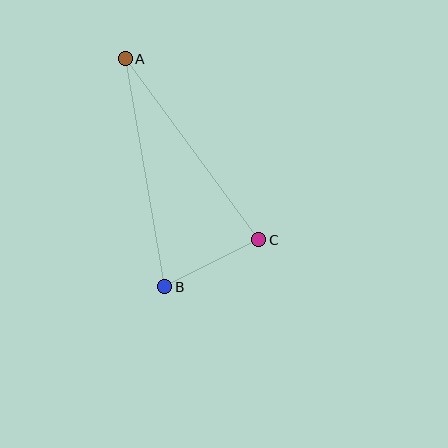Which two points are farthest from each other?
Points A and B are farthest from each other.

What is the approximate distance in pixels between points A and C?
The distance between A and C is approximately 225 pixels.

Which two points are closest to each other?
Points B and C are closest to each other.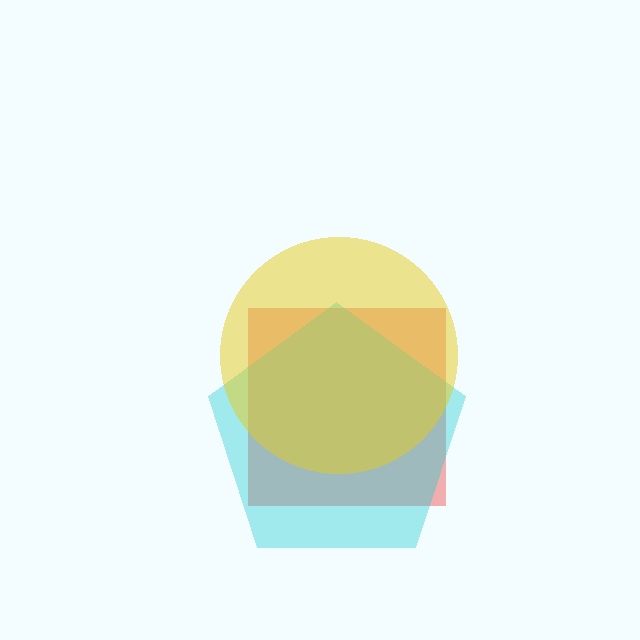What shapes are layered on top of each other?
The layered shapes are: a red square, a cyan pentagon, a yellow circle.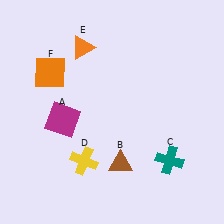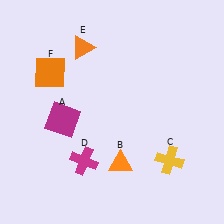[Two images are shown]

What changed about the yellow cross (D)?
In Image 1, D is yellow. In Image 2, it changed to magenta.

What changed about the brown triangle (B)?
In Image 1, B is brown. In Image 2, it changed to orange.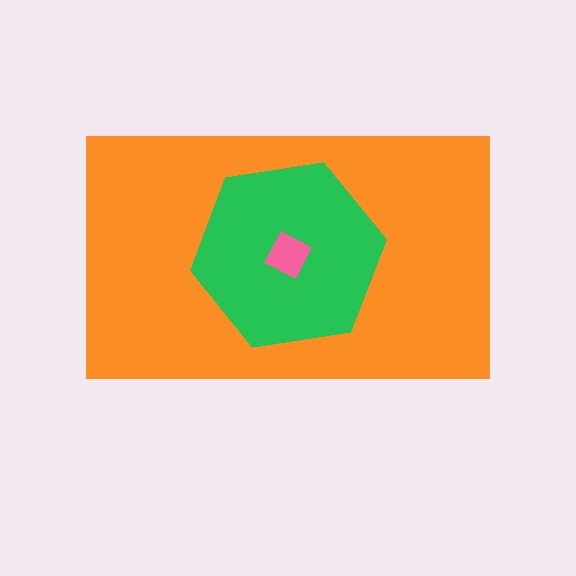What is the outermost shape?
The orange rectangle.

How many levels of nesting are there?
3.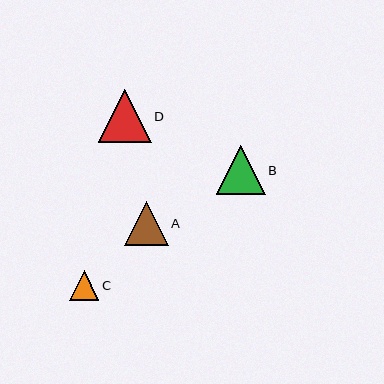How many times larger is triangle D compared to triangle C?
Triangle D is approximately 1.8 times the size of triangle C.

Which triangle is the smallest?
Triangle C is the smallest with a size of approximately 30 pixels.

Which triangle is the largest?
Triangle D is the largest with a size of approximately 53 pixels.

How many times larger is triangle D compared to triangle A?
Triangle D is approximately 1.2 times the size of triangle A.